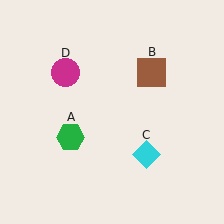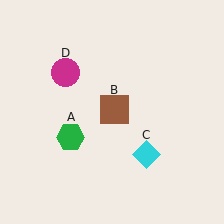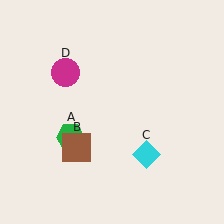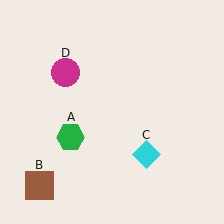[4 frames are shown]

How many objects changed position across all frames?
1 object changed position: brown square (object B).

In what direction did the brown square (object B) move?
The brown square (object B) moved down and to the left.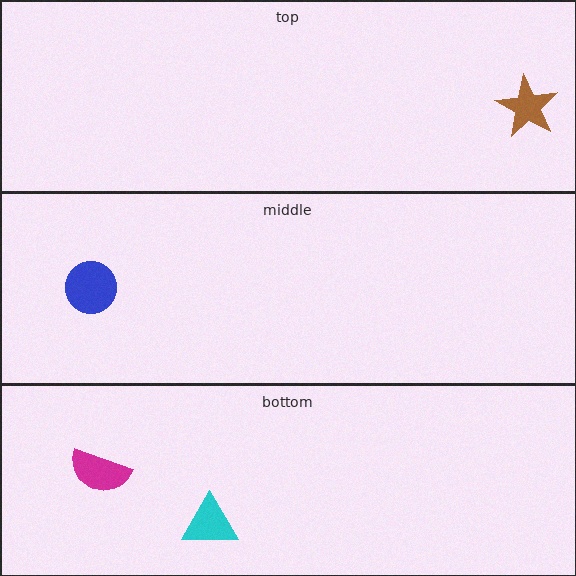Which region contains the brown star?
The top region.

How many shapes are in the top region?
1.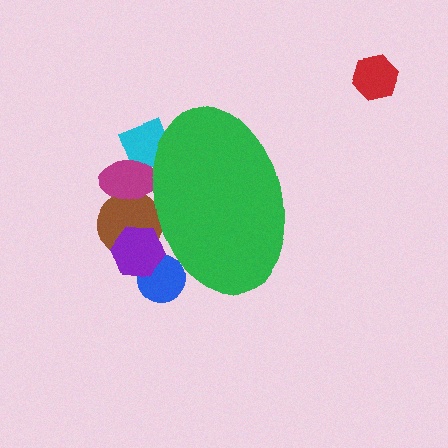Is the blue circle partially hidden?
Yes, the blue circle is partially hidden behind the green ellipse.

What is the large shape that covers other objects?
A green ellipse.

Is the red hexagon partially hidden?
No, the red hexagon is fully visible.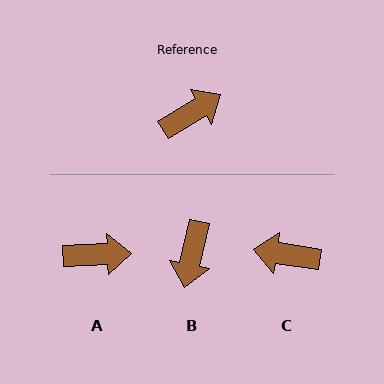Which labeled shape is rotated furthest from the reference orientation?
C, about 140 degrees away.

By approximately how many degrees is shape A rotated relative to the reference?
Approximately 29 degrees clockwise.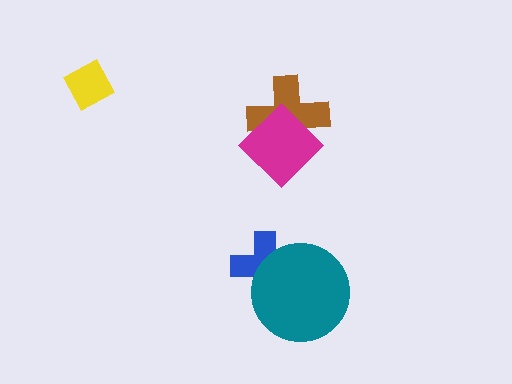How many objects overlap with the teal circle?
1 object overlaps with the teal circle.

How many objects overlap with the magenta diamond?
1 object overlaps with the magenta diamond.